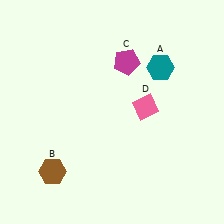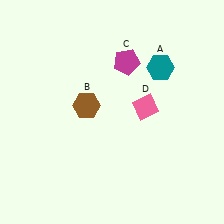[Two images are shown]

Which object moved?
The brown hexagon (B) moved up.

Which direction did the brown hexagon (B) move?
The brown hexagon (B) moved up.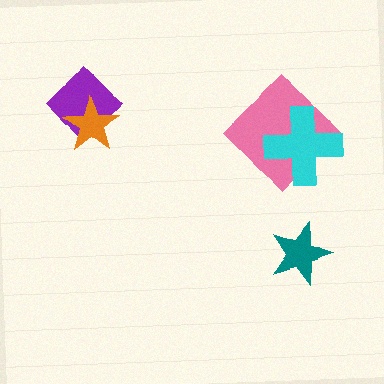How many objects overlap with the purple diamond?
1 object overlaps with the purple diamond.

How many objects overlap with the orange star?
1 object overlaps with the orange star.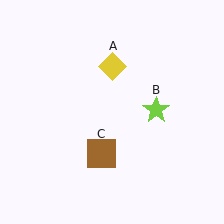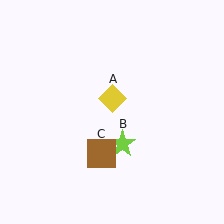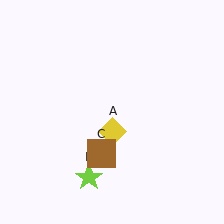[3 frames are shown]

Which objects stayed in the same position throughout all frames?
Brown square (object C) remained stationary.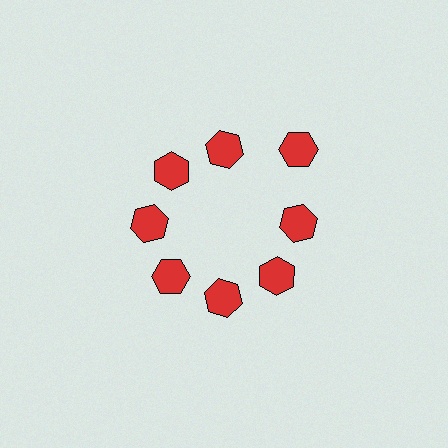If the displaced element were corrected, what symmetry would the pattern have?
It would have 8-fold rotational symmetry — the pattern would map onto itself every 45 degrees.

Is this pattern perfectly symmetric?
No. The 8 red hexagons are arranged in a ring, but one element near the 2 o'clock position is pushed outward from the center, breaking the 8-fold rotational symmetry.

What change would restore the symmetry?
The symmetry would be restored by moving it inward, back onto the ring so that all 8 hexagons sit at equal angles and equal distance from the center.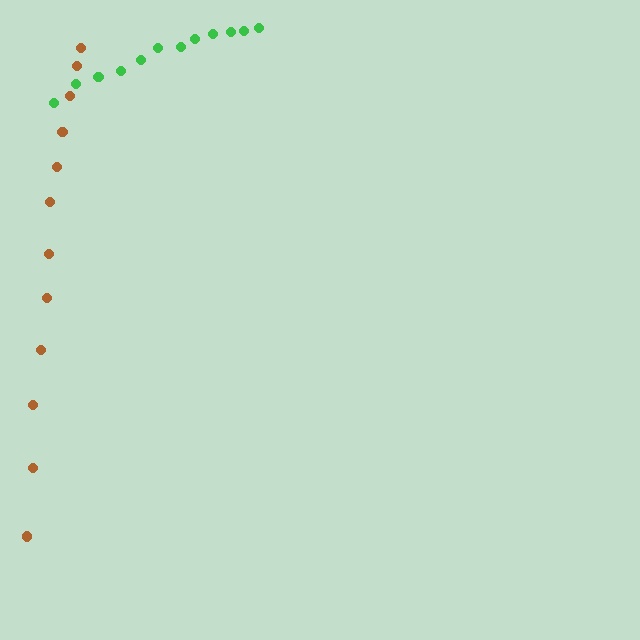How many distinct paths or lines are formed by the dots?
There are 2 distinct paths.